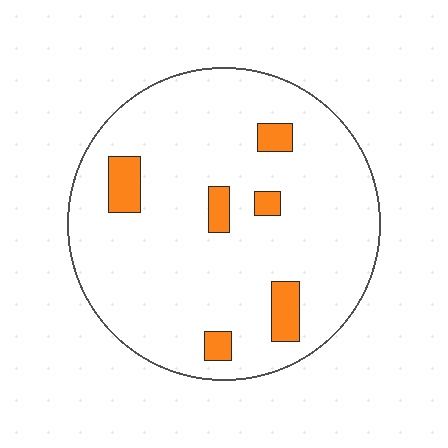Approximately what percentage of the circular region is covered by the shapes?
Approximately 10%.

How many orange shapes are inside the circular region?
6.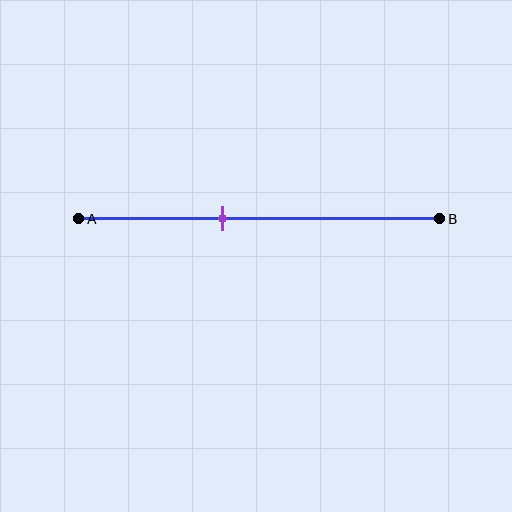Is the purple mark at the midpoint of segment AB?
No, the mark is at about 40% from A, not at the 50% midpoint.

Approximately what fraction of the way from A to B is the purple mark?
The purple mark is approximately 40% of the way from A to B.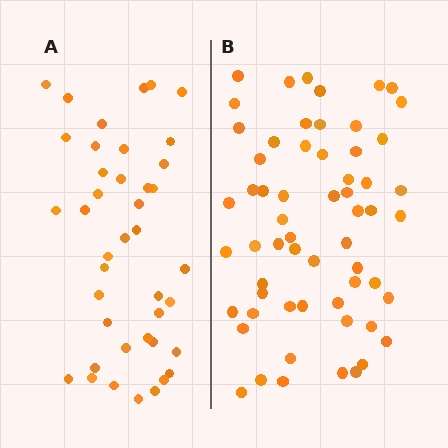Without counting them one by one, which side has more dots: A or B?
Region B (the right region) has more dots.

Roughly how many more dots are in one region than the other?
Region B has approximately 20 more dots than region A.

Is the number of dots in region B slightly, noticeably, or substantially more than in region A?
Region B has substantially more. The ratio is roughly 1.5 to 1.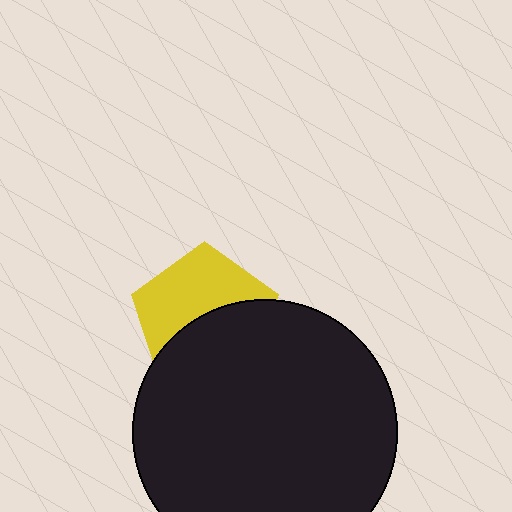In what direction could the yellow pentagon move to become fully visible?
The yellow pentagon could move up. That would shift it out from behind the black circle entirely.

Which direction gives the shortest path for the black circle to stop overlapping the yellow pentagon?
Moving down gives the shortest separation.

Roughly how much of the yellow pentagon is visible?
About half of it is visible (roughly 51%).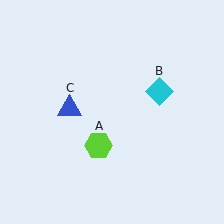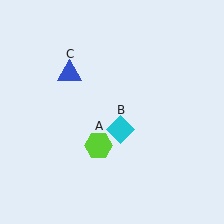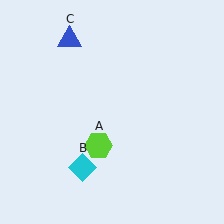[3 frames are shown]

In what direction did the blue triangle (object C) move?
The blue triangle (object C) moved up.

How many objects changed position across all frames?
2 objects changed position: cyan diamond (object B), blue triangle (object C).